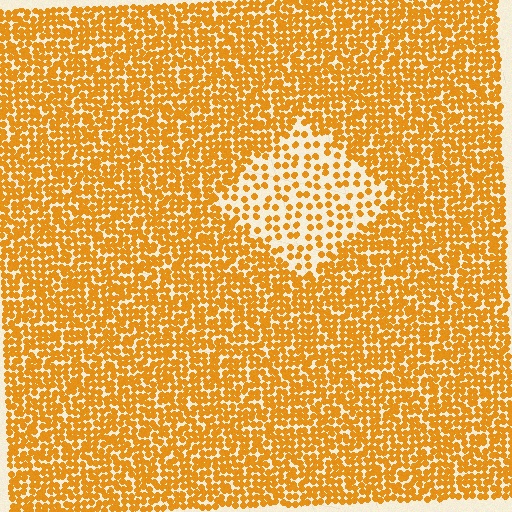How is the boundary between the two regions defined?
The boundary is defined by a change in element density (approximately 2.4x ratio). All elements are the same color, size, and shape.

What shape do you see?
I see a diamond.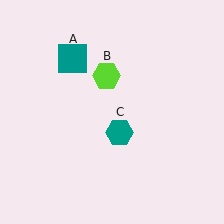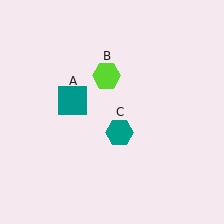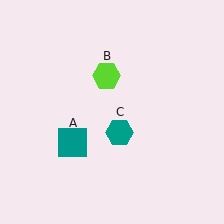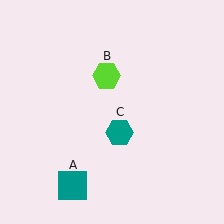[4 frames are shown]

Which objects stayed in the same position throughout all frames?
Lime hexagon (object B) and teal hexagon (object C) remained stationary.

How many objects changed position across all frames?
1 object changed position: teal square (object A).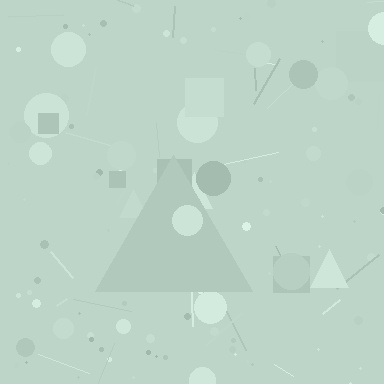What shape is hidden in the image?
A triangle is hidden in the image.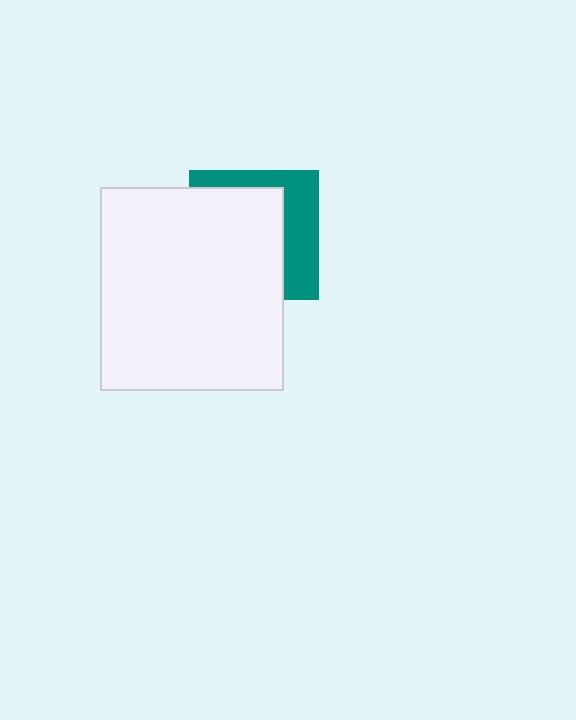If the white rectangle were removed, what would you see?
You would see the complete teal square.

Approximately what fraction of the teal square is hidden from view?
Roughly 62% of the teal square is hidden behind the white rectangle.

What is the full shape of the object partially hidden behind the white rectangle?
The partially hidden object is a teal square.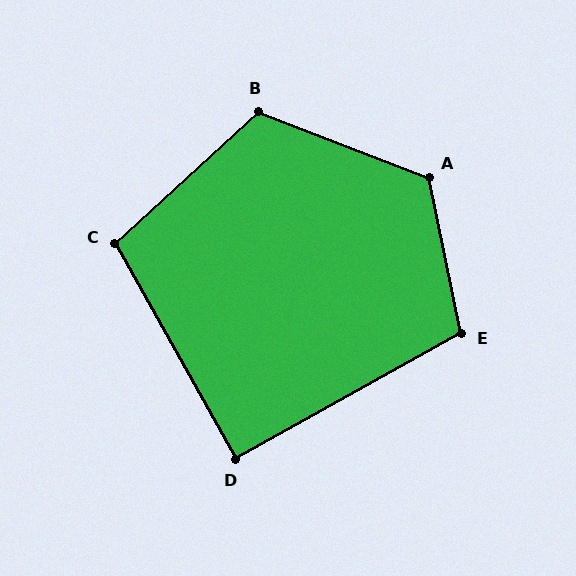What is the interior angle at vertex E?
Approximately 108 degrees (obtuse).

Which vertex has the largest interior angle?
A, at approximately 123 degrees.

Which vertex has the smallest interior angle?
D, at approximately 90 degrees.